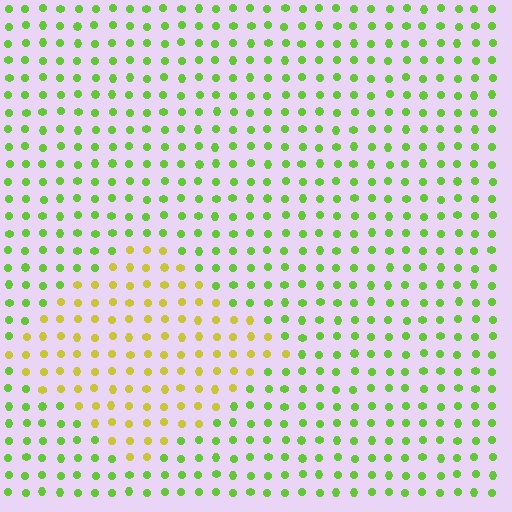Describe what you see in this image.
The image is filled with small lime elements in a uniform arrangement. A diamond-shaped region is visible where the elements are tinted to a slightly different hue, forming a subtle color boundary.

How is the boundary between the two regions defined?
The boundary is defined purely by a slight shift in hue (about 43 degrees). Spacing, size, and orientation are identical on both sides.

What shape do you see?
I see a diamond.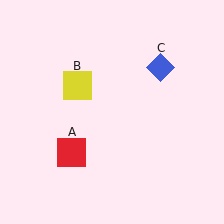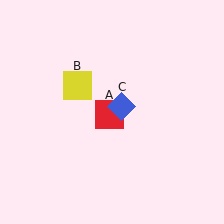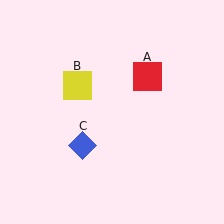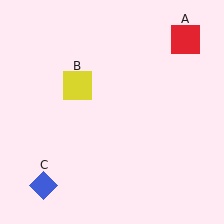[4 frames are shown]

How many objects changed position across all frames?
2 objects changed position: red square (object A), blue diamond (object C).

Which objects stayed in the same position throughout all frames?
Yellow square (object B) remained stationary.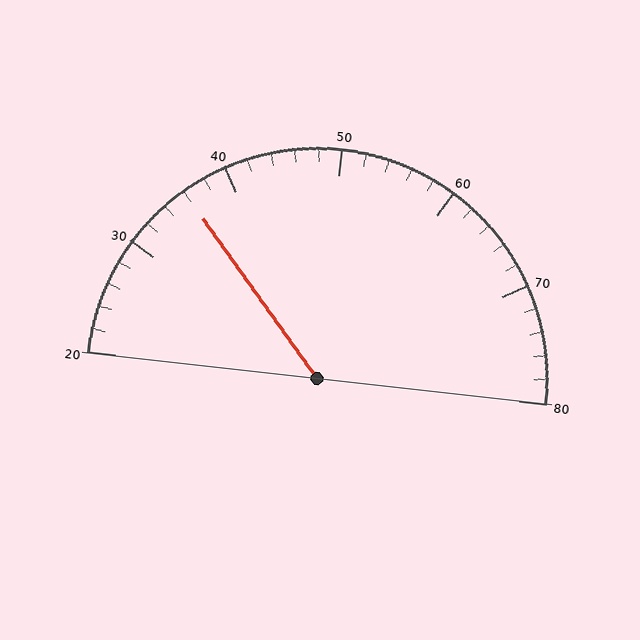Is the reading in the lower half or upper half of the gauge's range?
The reading is in the lower half of the range (20 to 80).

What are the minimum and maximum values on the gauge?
The gauge ranges from 20 to 80.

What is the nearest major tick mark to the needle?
The nearest major tick mark is 40.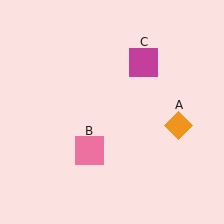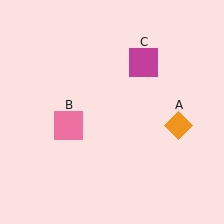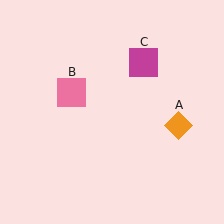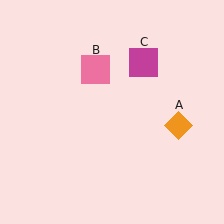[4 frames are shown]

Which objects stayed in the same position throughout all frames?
Orange diamond (object A) and magenta square (object C) remained stationary.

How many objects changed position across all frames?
1 object changed position: pink square (object B).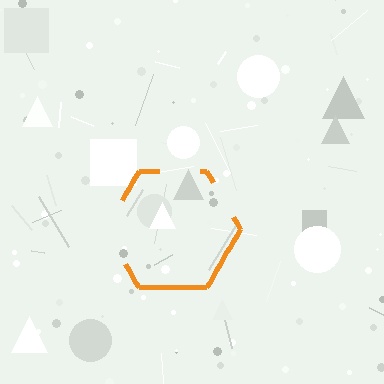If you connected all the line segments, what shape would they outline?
They would outline a hexagon.